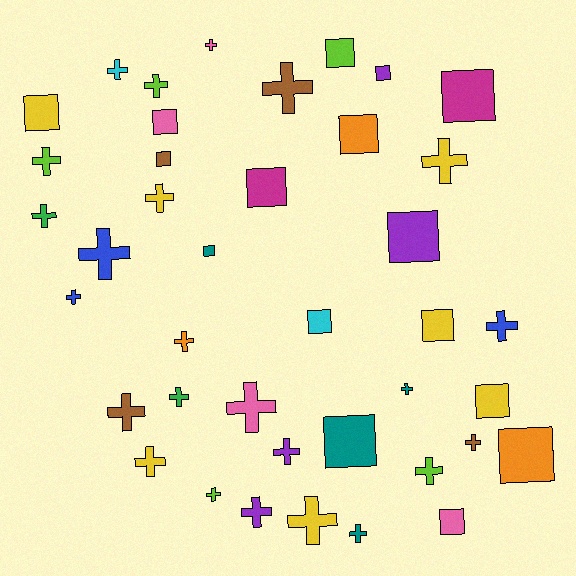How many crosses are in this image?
There are 24 crosses.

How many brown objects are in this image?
There are 4 brown objects.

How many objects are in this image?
There are 40 objects.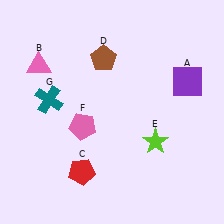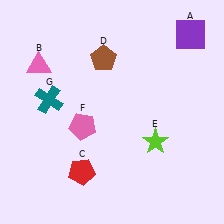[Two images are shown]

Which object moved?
The purple square (A) moved up.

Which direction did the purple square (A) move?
The purple square (A) moved up.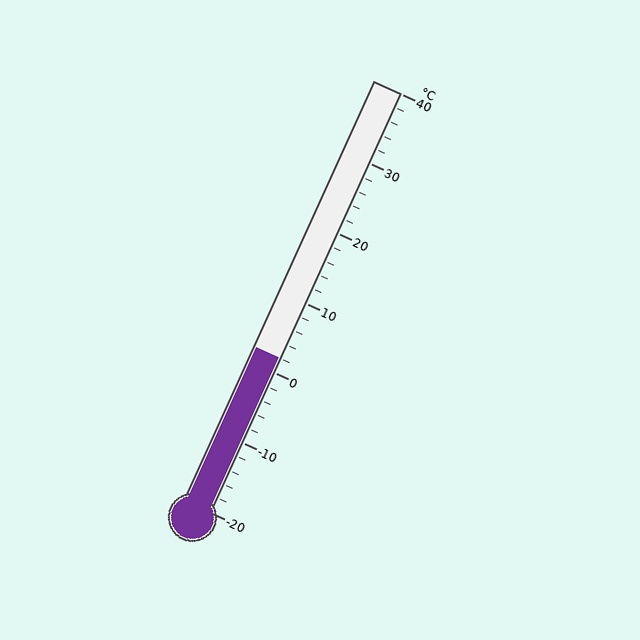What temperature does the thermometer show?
The thermometer shows approximately 2°C.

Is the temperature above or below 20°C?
The temperature is below 20°C.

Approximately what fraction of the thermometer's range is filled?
The thermometer is filled to approximately 35% of its range.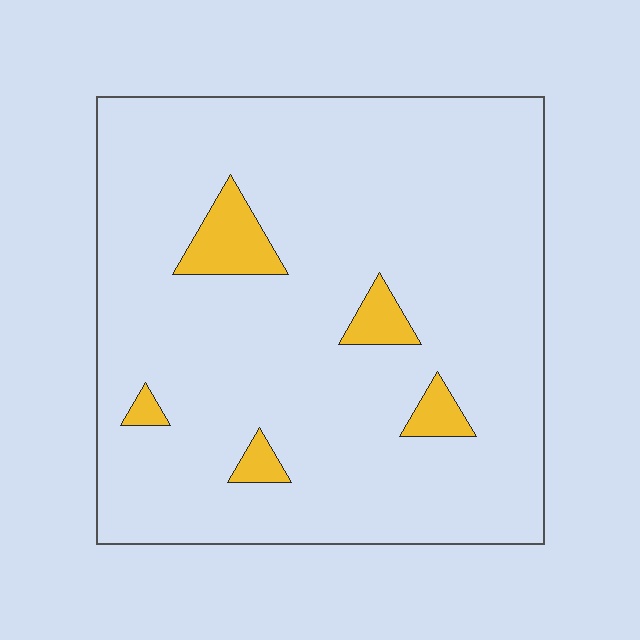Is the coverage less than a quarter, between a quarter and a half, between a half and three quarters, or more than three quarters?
Less than a quarter.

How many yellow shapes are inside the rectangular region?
5.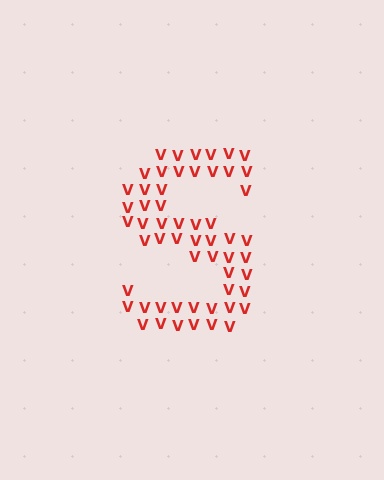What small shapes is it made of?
It is made of small letter V's.